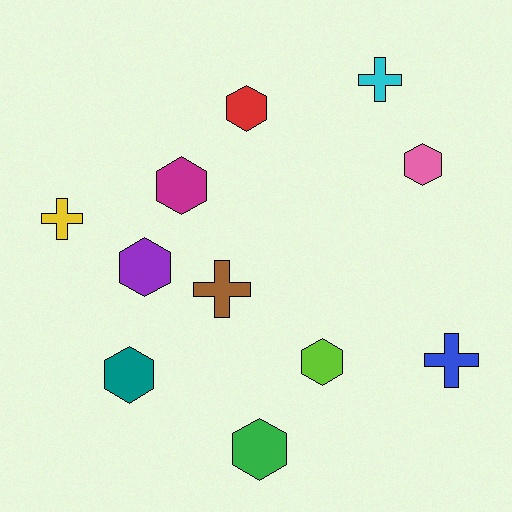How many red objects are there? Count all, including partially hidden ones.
There is 1 red object.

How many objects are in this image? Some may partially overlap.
There are 11 objects.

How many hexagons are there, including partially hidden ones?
There are 7 hexagons.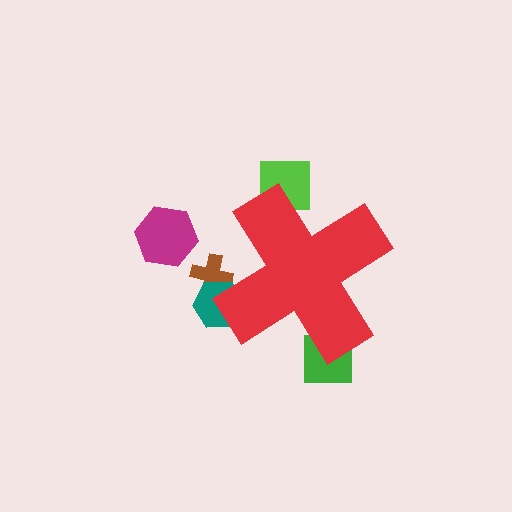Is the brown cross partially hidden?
Yes, the brown cross is partially hidden behind the red cross.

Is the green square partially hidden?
Yes, the green square is partially hidden behind the red cross.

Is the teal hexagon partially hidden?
Yes, the teal hexagon is partially hidden behind the red cross.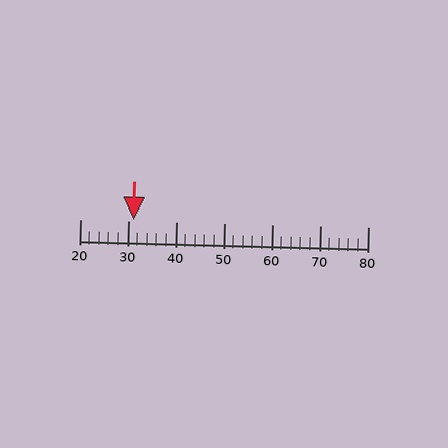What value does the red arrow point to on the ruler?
The red arrow points to approximately 31.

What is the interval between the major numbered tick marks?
The major tick marks are spaced 10 units apart.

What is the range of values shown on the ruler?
The ruler shows values from 20 to 80.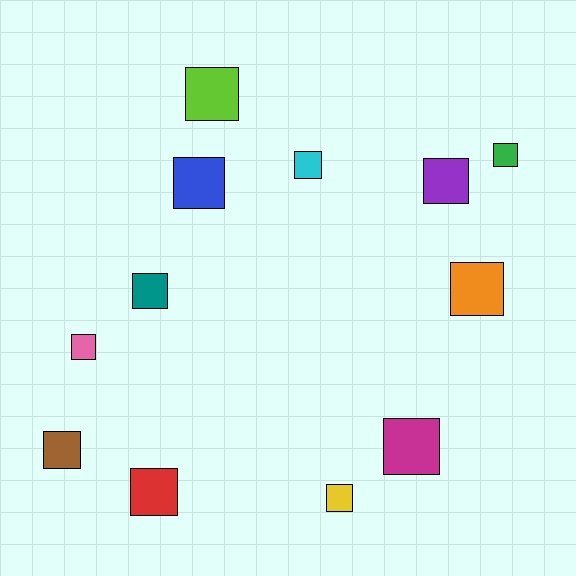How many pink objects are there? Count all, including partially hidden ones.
There is 1 pink object.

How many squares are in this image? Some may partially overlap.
There are 12 squares.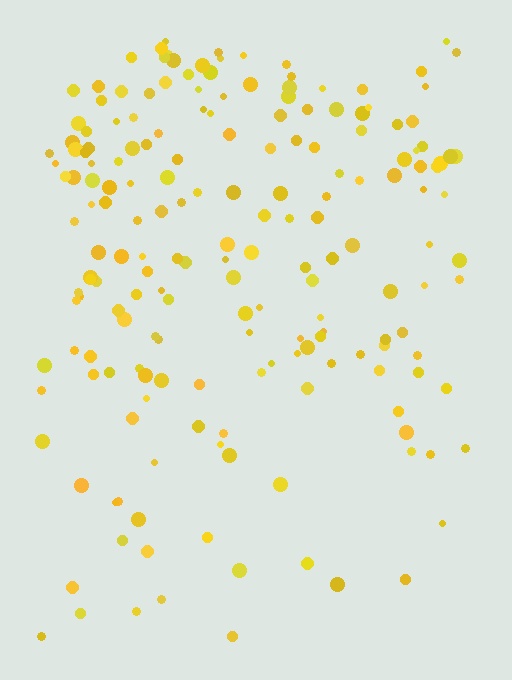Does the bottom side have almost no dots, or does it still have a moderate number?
Still a moderate number, just noticeably fewer than the top.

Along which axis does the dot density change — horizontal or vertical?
Vertical.